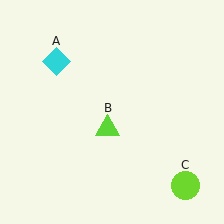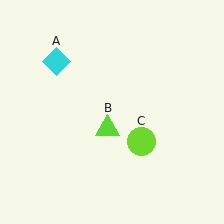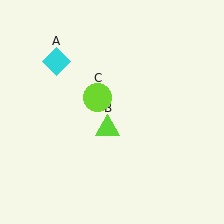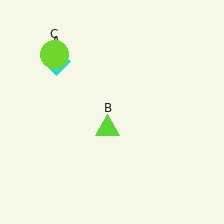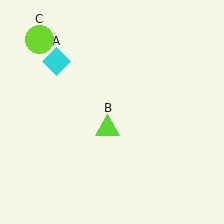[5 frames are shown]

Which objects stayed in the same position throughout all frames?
Cyan diamond (object A) and lime triangle (object B) remained stationary.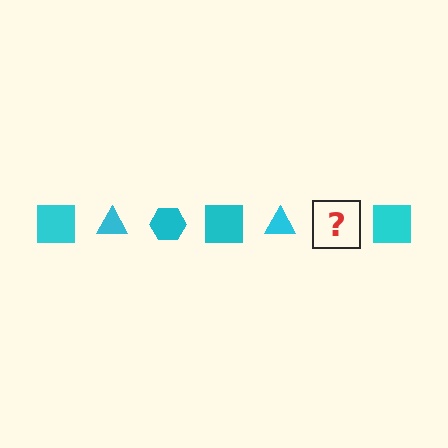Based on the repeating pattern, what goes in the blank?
The blank should be a cyan hexagon.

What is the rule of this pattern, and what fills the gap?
The rule is that the pattern cycles through square, triangle, hexagon shapes in cyan. The gap should be filled with a cyan hexagon.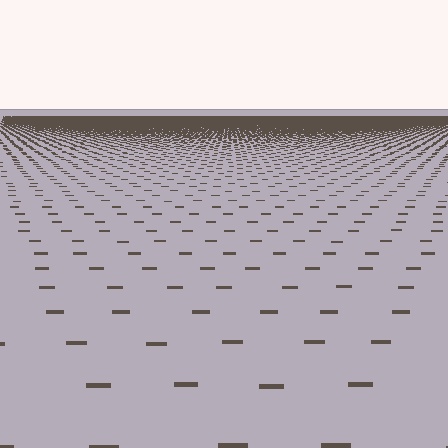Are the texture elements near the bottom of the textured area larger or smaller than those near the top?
Larger. Near the bottom, elements are closer to the viewer and appear at a bigger on-screen size.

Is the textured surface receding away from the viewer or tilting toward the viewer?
The surface is receding away from the viewer. Texture elements get smaller and denser toward the top.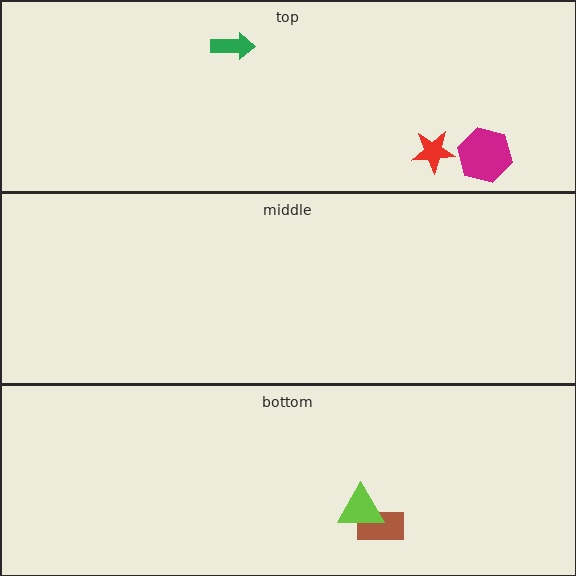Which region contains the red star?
The top region.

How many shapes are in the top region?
3.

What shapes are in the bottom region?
The brown rectangle, the lime triangle.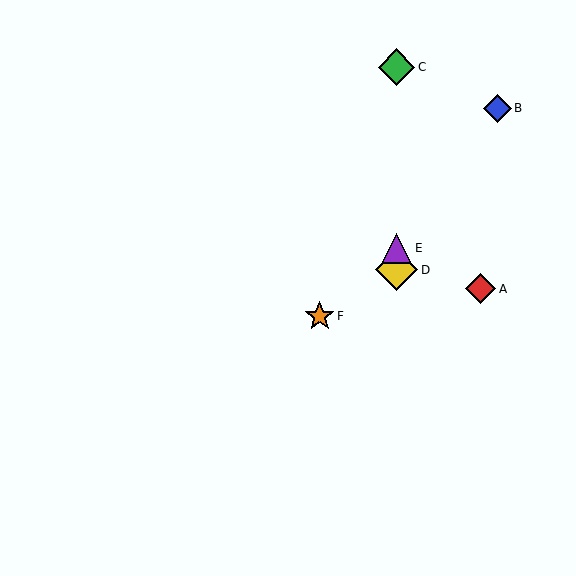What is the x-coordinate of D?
Object D is at x≈397.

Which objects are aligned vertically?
Objects C, D, E are aligned vertically.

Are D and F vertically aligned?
No, D is at x≈397 and F is at x≈320.